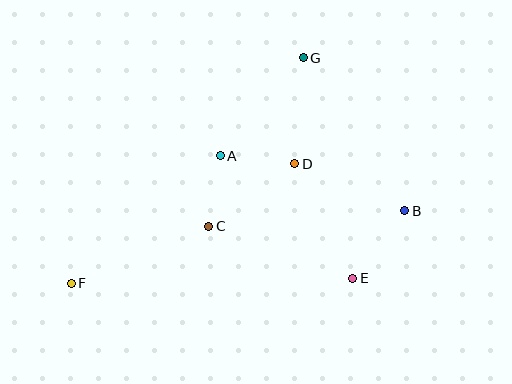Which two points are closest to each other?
Points A and C are closest to each other.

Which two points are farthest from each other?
Points B and F are farthest from each other.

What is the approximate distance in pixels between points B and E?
The distance between B and E is approximately 85 pixels.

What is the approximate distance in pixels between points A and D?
The distance between A and D is approximately 75 pixels.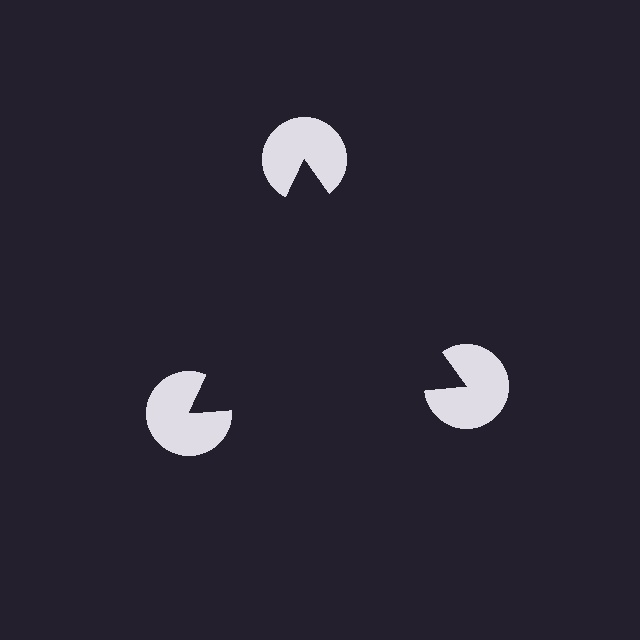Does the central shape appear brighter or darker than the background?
It typically appears slightly darker than the background, even though no actual brightness change is drawn.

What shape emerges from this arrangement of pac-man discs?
An illusory triangle — its edges are inferred from the aligned wedge cuts in the pac-man discs, not physically drawn.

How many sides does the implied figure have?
3 sides.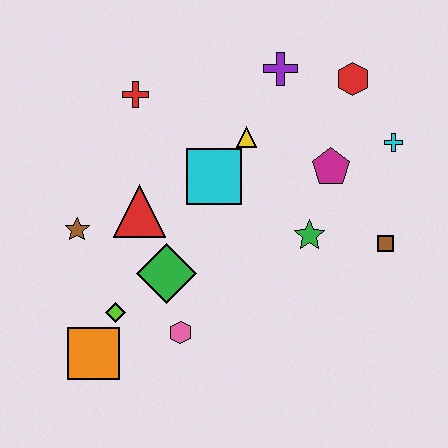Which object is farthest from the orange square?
The red hexagon is farthest from the orange square.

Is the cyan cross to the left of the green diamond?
No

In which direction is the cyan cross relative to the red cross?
The cyan cross is to the right of the red cross.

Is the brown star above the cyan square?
No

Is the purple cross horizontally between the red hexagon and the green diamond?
Yes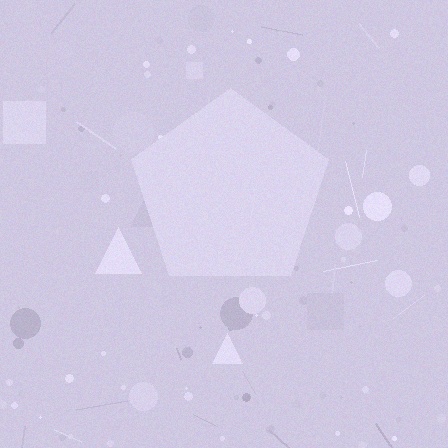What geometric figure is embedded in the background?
A pentagon is embedded in the background.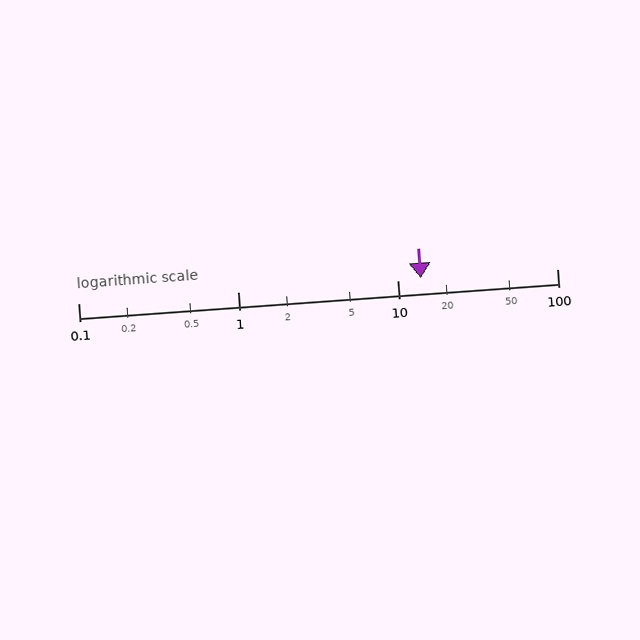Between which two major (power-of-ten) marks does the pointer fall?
The pointer is between 10 and 100.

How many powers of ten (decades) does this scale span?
The scale spans 3 decades, from 0.1 to 100.